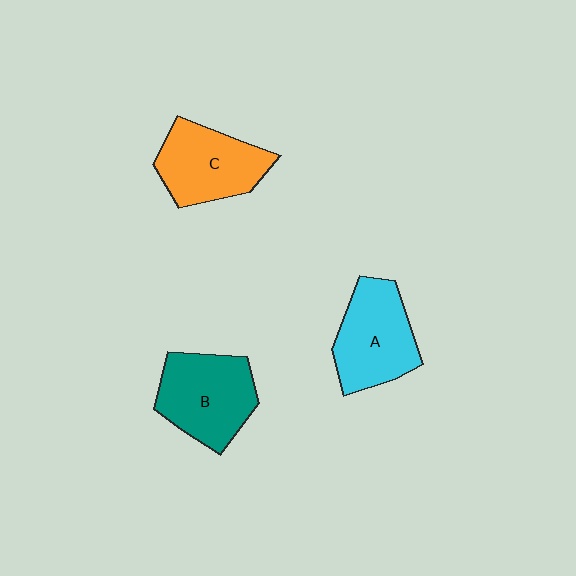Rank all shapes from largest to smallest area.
From largest to smallest: B (teal), A (cyan), C (orange).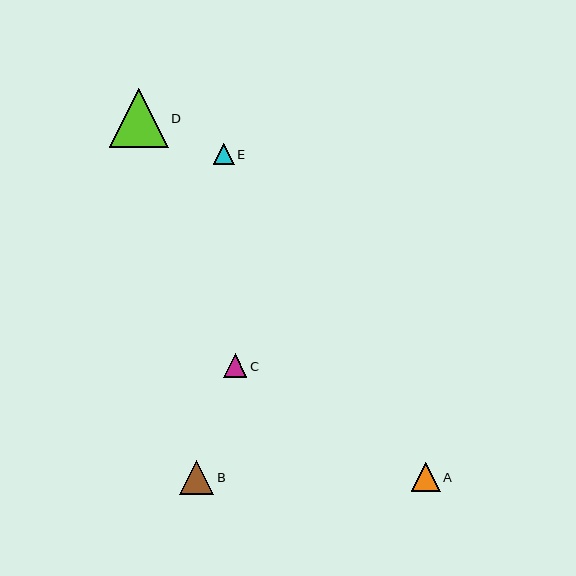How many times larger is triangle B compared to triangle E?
Triangle B is approximately 1.6 times the size of triangle E.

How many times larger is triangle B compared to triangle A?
Triangle B is approximately 1.2 times the size of triangle A.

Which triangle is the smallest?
Triangle E is the smallest with a size of approximately 21 pixels.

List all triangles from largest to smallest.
From largest to smallest: D, B, A, C, E.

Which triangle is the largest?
Triangle D is the largest with a size of approximately 58 pixels.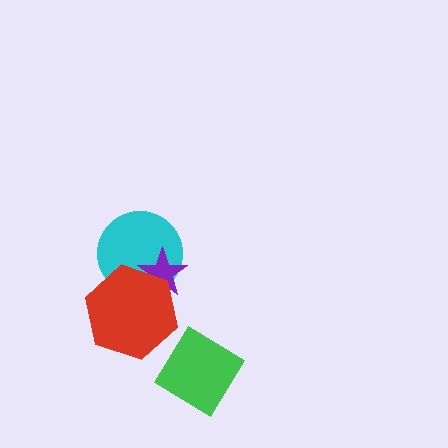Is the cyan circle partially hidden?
Yes, it is partially covered by another shape.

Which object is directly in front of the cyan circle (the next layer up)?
The purple star is directly in front of the cyan circle.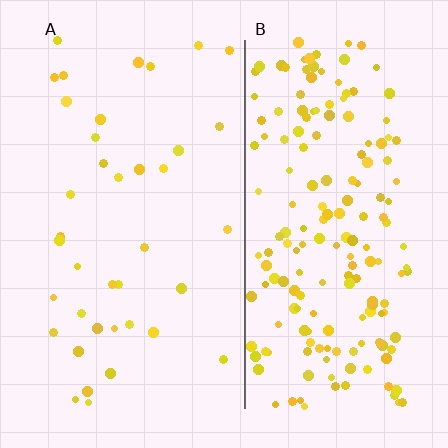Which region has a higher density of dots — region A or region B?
B (the right).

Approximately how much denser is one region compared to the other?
Approximately 4.8× — region B over region A.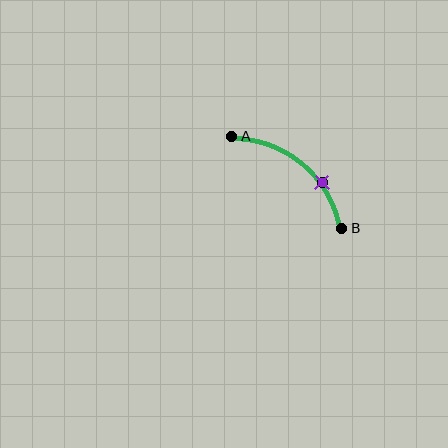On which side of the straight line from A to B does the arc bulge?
The arc bulges above and to the right of the straight line connecting A and B.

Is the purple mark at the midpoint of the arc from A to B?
No. The purple mark lies on the arc but is closer to endpoint B. The arc midpoint would be at the point on the curve equidistant along the arc from both A and B.